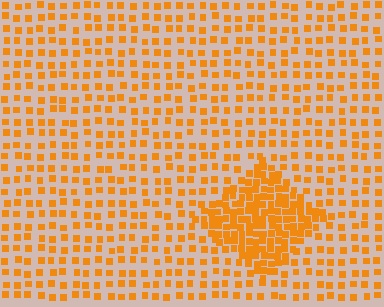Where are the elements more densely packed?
The elements are more densely packed inside the diamond boundary.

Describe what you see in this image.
The image contains small orange elements arranged at two different densities. A diamond-shaped region is visible where the elements are more densely packed than the surrounding area.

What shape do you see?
I see a diamond.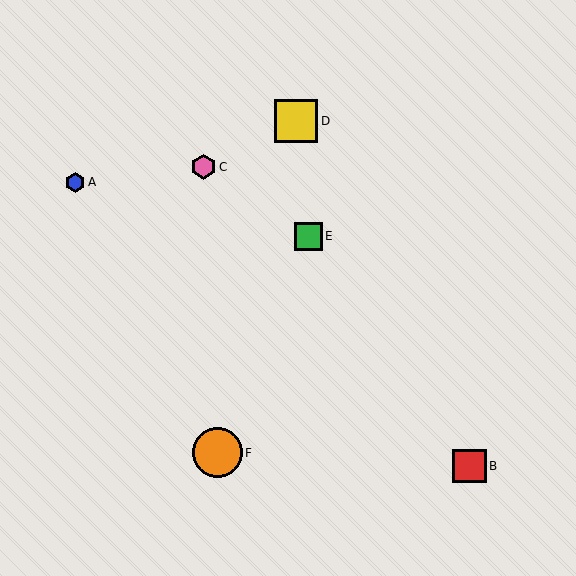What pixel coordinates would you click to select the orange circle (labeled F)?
Click at (217, 453) to select the orange circle F.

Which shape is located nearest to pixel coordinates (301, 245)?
The green square (labeled E) at (308, 236) is nearest to that location.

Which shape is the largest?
The orange circle (labeled F) is the largest.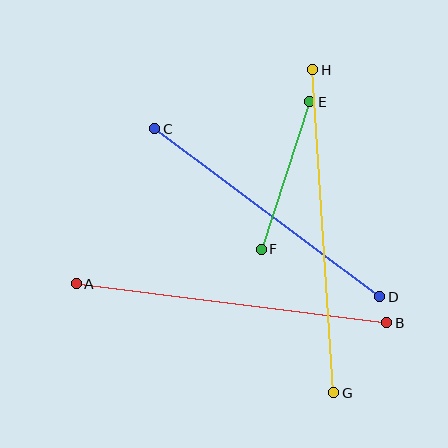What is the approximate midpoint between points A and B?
The midpoint is at approximately (232, 303) pixels.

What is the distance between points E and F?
The distance is approximately 155 pixels.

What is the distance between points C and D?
The distance is approximately 281 pixels.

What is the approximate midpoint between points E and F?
The midpoint is at approximately (285, 175) pixels.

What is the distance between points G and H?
The distance is approximately 323 pixels.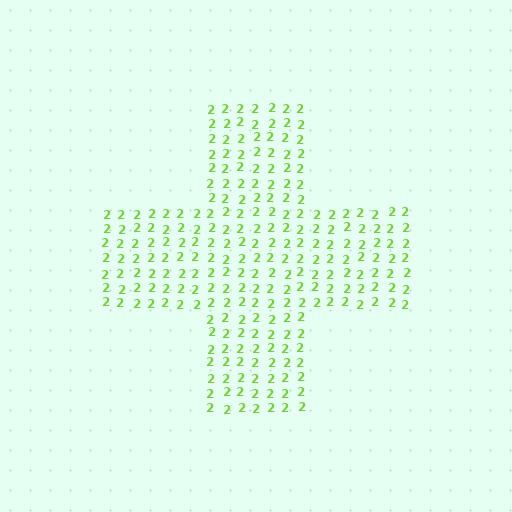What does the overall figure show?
The overall figure shows a cross.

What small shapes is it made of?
It is made of small digit 2's.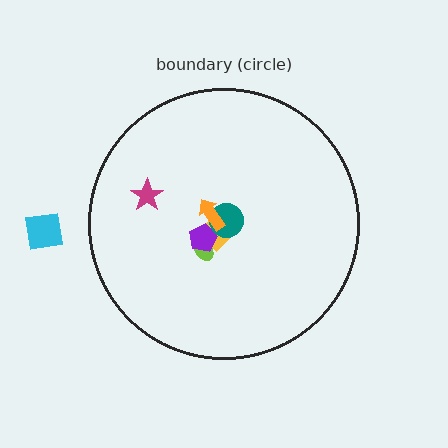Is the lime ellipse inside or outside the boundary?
Inside.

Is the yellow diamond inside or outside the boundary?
Inside.